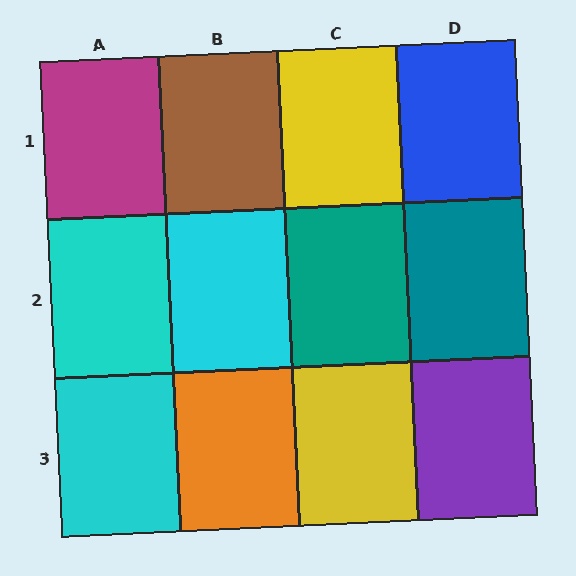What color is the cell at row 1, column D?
Blue.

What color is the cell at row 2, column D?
Teal.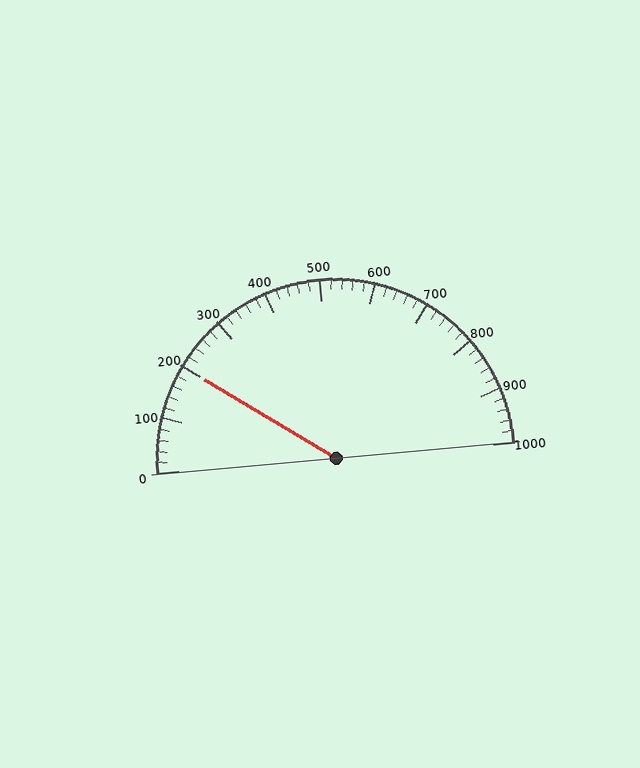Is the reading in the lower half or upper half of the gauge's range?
The reading is in the lower half of the range (0 to 1000).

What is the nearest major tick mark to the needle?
The nearest major tick mark is 200.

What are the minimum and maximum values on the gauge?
The gauge ranges from 0 to 1000.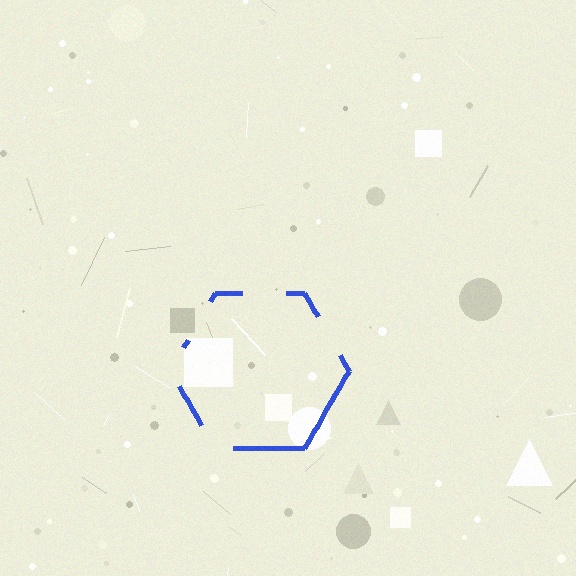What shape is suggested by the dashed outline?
The dashed outline suggests a hexagon.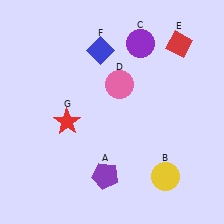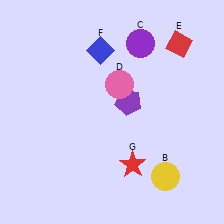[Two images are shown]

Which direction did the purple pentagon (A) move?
The purple pentagon (A) moved up.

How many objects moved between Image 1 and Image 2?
2 objects moved between the two images.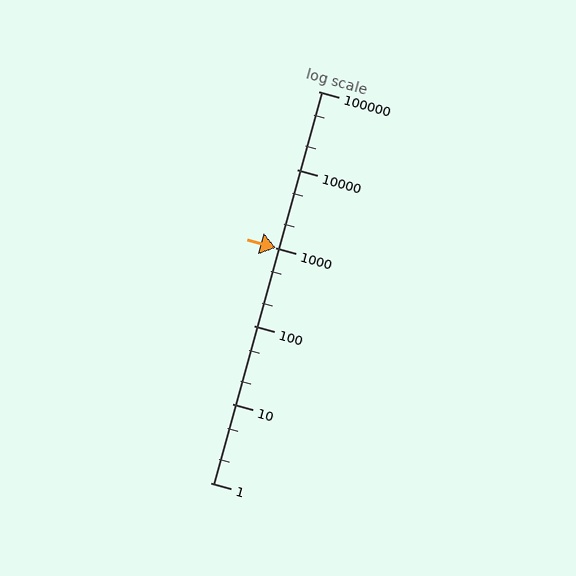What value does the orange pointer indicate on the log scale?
The pointer indicates approximately 1000.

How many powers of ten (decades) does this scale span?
The scale spans 5 decades, from 1 to 100000.